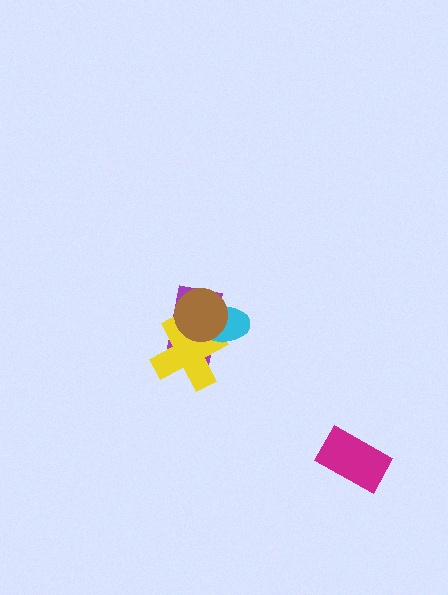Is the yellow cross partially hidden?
Yes, it is partially covered by another shape.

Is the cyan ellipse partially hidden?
Yes, it is partially covered by another shape.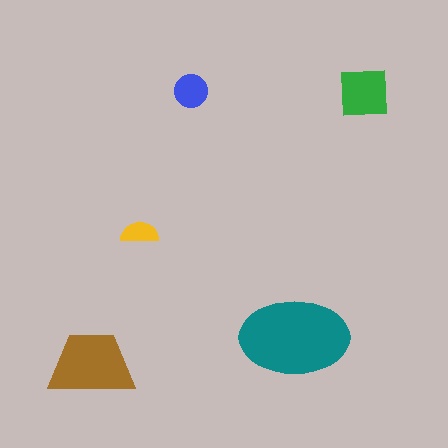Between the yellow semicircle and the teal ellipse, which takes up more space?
The teal ellipse.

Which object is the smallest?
The yellow semicircle.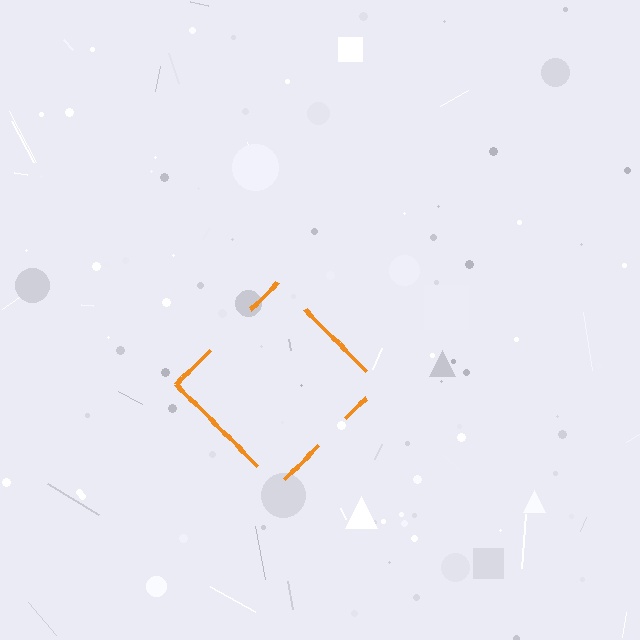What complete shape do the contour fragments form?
The contour fragments form a diamond.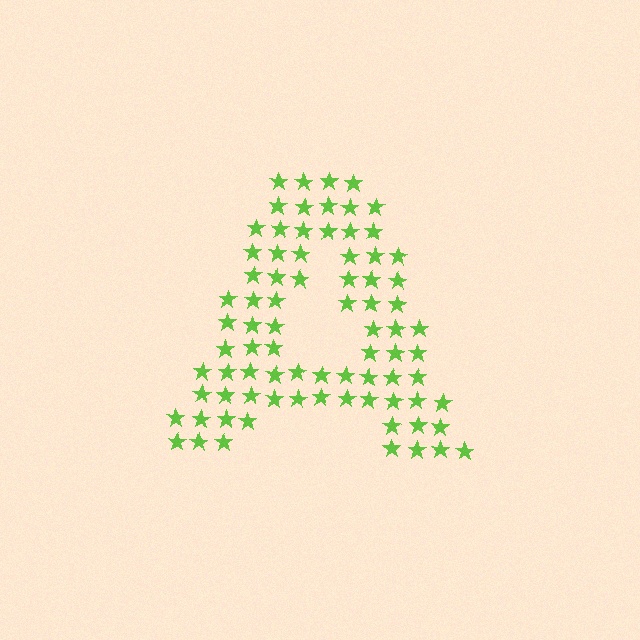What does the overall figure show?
The overall figure shows the letter A.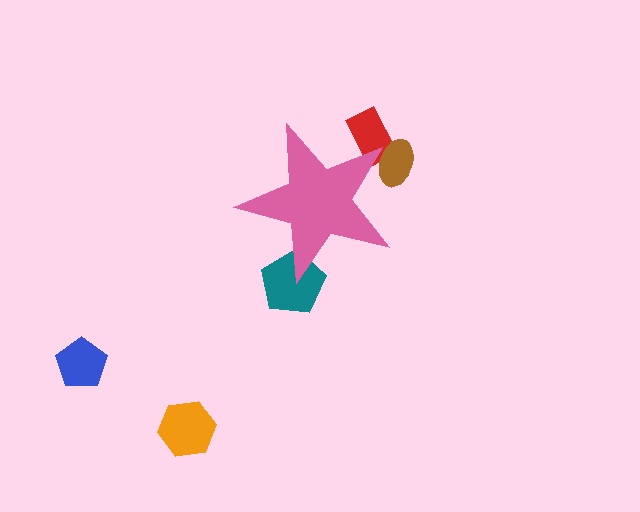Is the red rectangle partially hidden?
Yes, the red rectangle is partially hidden behind the pink star.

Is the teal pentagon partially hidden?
Yes, the teal pentagon is partially hidden behind the pink star.